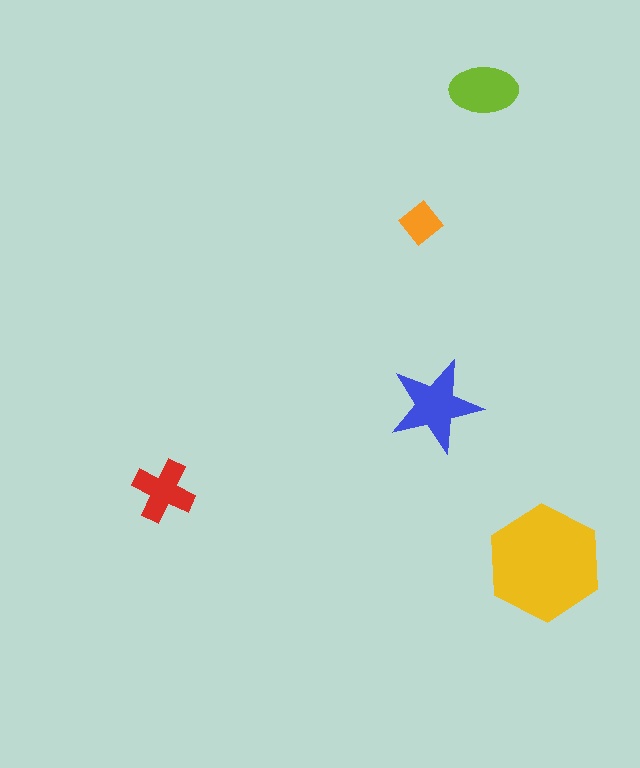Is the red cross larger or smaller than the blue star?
Smaller.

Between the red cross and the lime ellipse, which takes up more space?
The lime ellipse.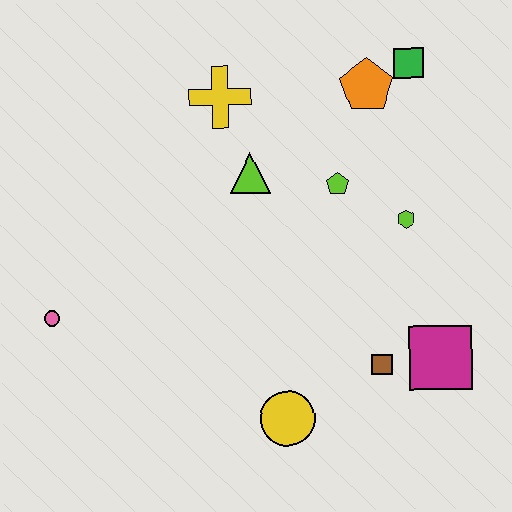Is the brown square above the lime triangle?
No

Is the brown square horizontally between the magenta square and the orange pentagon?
Yes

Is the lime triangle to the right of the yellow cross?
Yes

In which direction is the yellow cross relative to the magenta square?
The yellow cross is above the magenta square.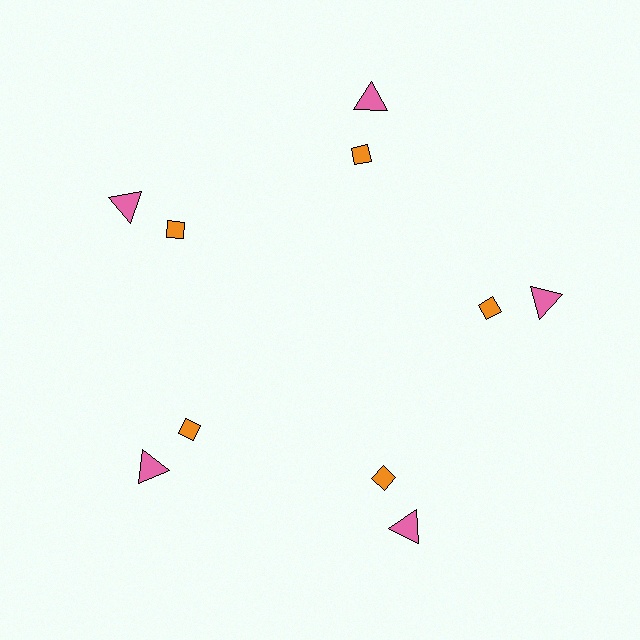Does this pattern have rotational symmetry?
Yes, this pattern has 5-fold rotational symmetry. It looks the same after rotating 72 degrees around the center.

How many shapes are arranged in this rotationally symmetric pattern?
There are 10 shapes, arranged in 5 groups of 2.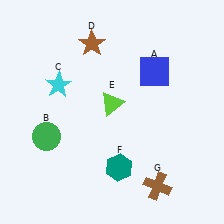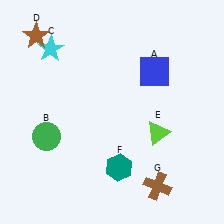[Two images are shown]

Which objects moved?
The objects that moved are: the cyan star (C), the brown star (D), the lime triangle (E).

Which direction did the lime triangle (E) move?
The lime triangle (E) moved right.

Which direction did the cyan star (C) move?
The cyan star (C) moved up.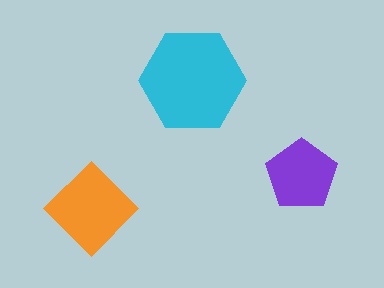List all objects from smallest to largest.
The purple pentagon, the orange diamond, the cyan hexagon.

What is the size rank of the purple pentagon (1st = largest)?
3rd.